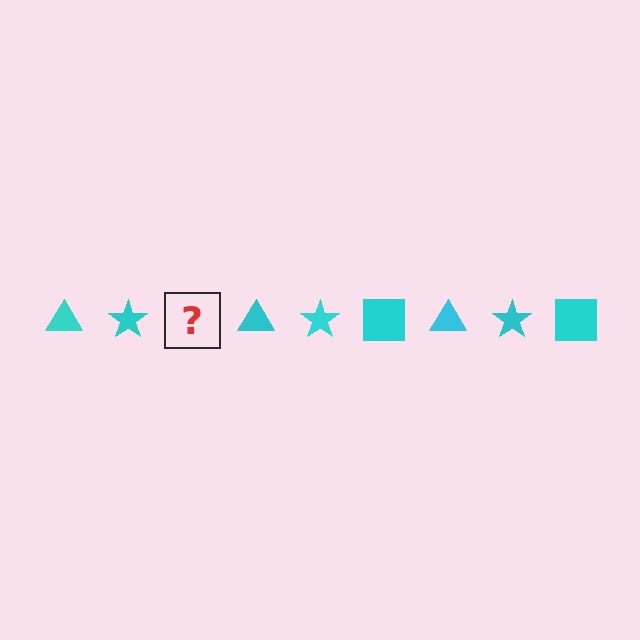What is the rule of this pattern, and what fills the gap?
The rule is that the pattern cycles through triangle, star, square shapes in cyan. The gap should be filled with a cyan square.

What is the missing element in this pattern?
The missing element is a cyan square.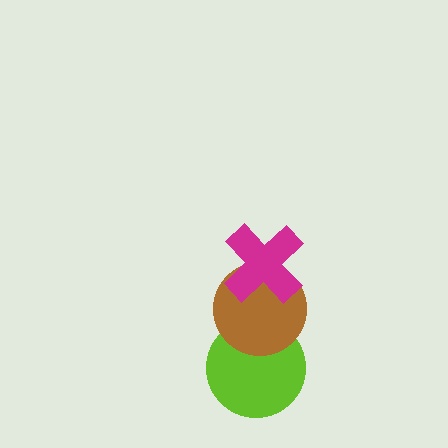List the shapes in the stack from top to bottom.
From top to bottom: the magenta cross, the brown circle, the lime circle.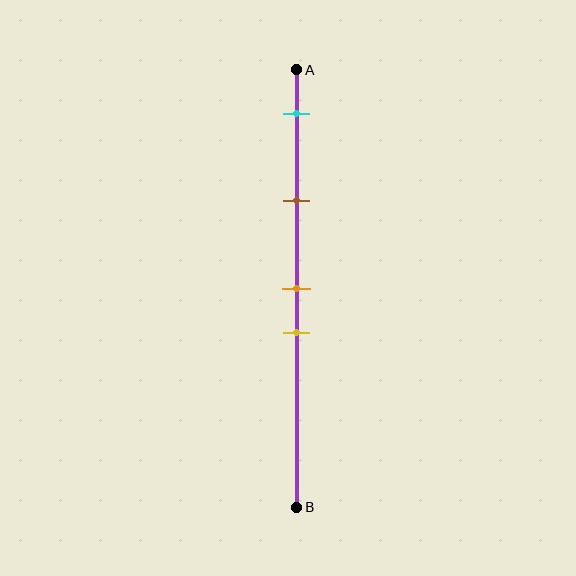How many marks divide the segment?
There are 4 marks dividing the segment.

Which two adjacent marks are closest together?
The orange and yellow marks are the closest adjacent pair.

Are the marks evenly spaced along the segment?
No, the marks are not evenly spaced.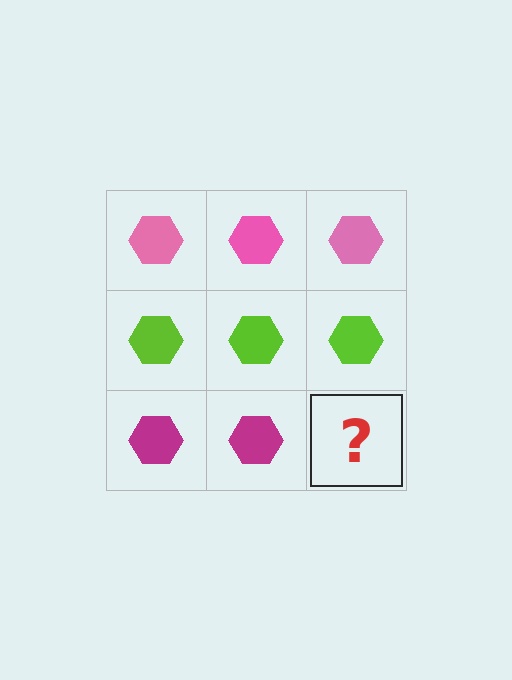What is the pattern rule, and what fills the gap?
The rule is that each row has a consistent color. The gap should be filled with a magenta hexagon.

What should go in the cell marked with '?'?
The missing cell should contain a magenta hexagon.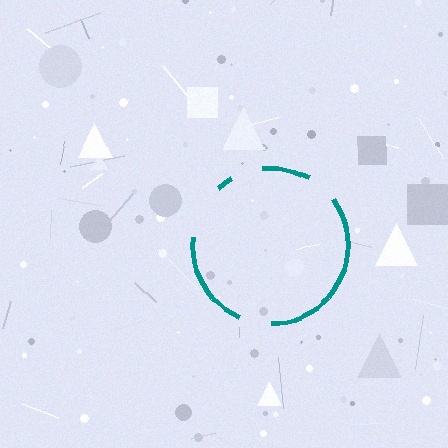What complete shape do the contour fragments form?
The contour fragments form a circle.